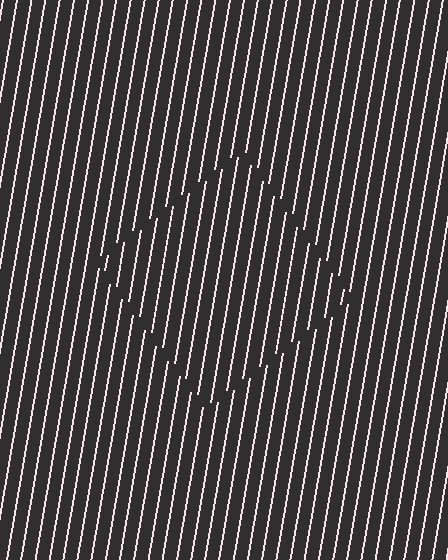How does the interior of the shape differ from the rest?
The interior of the shape contains the same grating, shifted by half a period — the contour is defined by the phase discontinuity where line-ends from the inner and outer gratings abut.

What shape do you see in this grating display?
An illusory square. The interior of the shape contains the same grating, shifted by half a period — the contour is defined by the phase discontinuity where line-ends from the inner and outer gratings abut.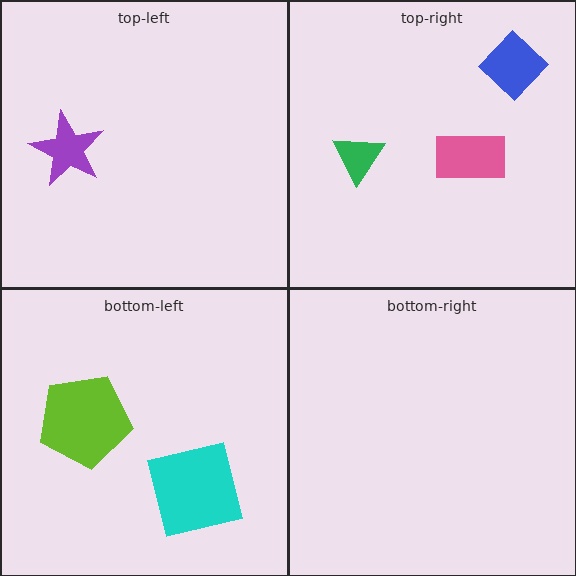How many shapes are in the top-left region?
1.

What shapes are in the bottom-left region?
The lime pentagon, the cyan square.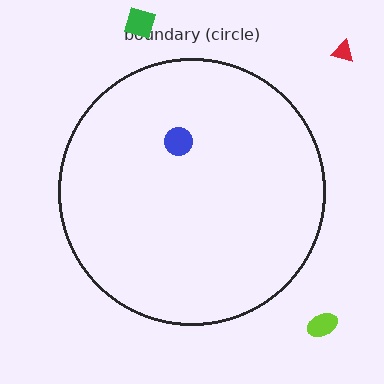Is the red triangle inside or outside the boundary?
Outside.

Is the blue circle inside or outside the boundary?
Inside.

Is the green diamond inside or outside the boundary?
Outside.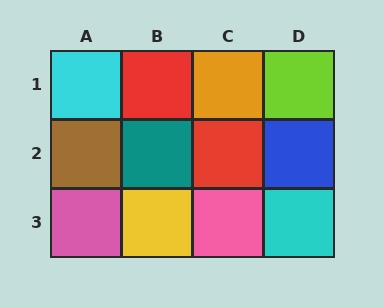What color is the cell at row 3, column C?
Pink.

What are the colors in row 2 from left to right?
Brown, teal, red, blue.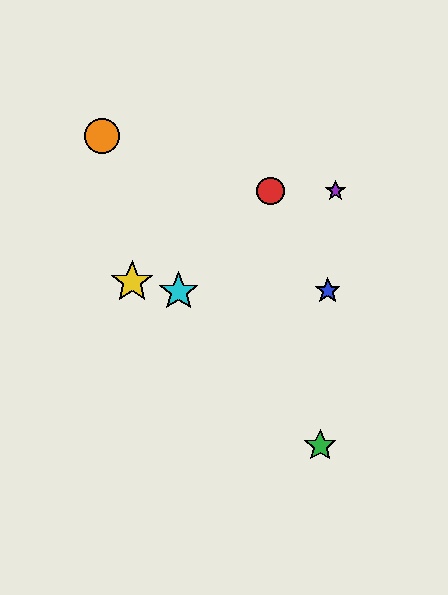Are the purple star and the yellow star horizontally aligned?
No, the purple star is at y≈191 and the yellow star is at y≈282.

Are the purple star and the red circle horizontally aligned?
Yes, both are at y≈191.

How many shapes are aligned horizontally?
2 shapes (the red circle, the purple star) are aligned horizontally.